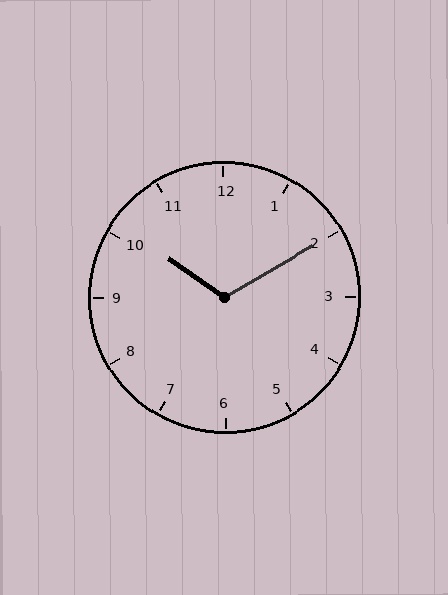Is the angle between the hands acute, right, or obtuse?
It is obtuse.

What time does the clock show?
10:10.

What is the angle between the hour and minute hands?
Approximately 115 degrees.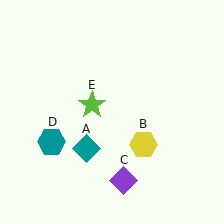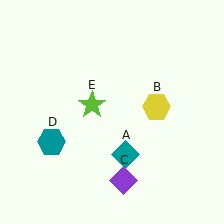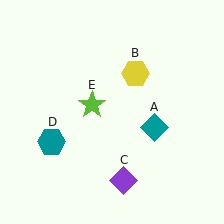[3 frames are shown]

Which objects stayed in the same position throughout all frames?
Purple diamond (object C) and teal hexagon (object D) and lime star (object E) remained stationary.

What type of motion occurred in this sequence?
The teal diamond (object A), yellow hexagon (object B) rotated counterclockwise around the center of the scene.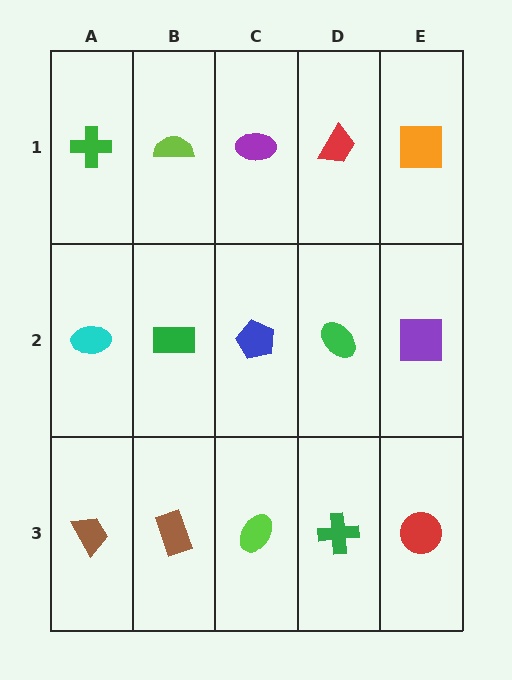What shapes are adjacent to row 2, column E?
An orange square (row 1, column E), a red circle (row 3, column E), a green ellipse (row 2, column D).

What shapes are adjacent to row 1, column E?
A purple square (row 2, column E), a red trapezoid (row 1, column D).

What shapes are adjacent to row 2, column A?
A green cross (row 1, column A), a brown trapezoid (row 3, column A), a green rectangle (row 2, column B).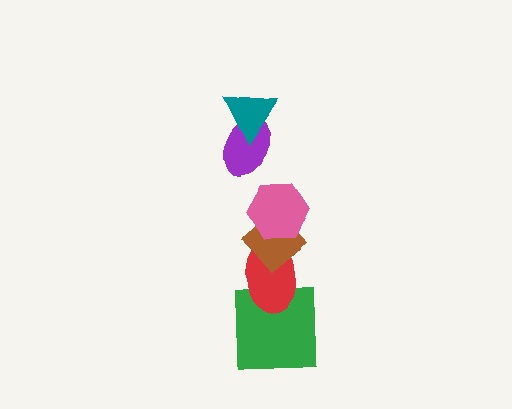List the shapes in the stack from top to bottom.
From top to bottom: the teal triangle, the purple ellipse, the pink hexagon, the brown diamond, the red ellipse, the green square.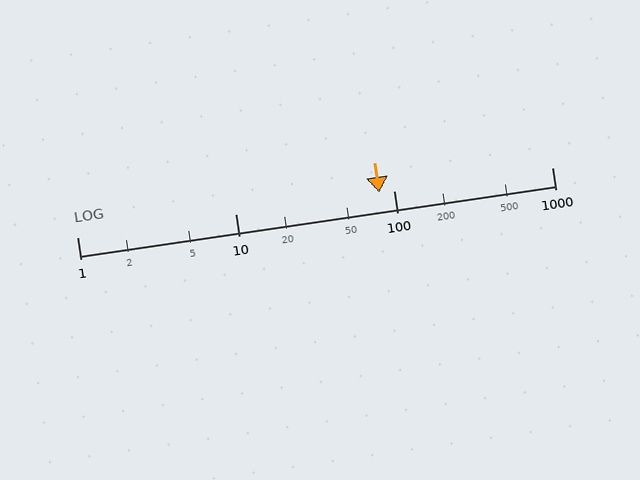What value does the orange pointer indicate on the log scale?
The pointer indicates approximately 81.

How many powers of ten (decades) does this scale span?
The scale spans 3 decades, from 1 to 1000.